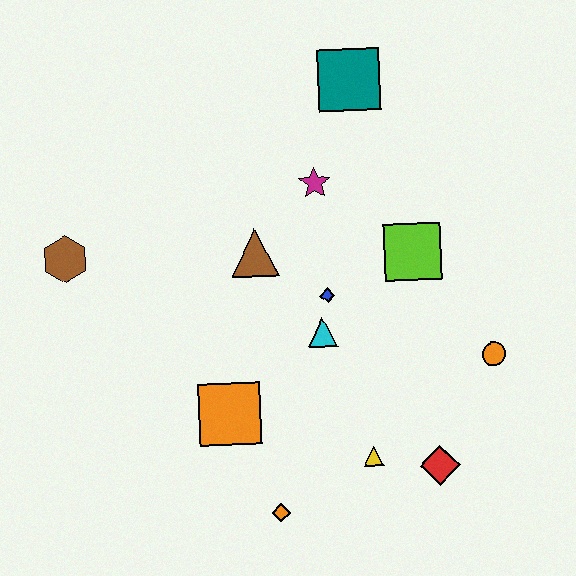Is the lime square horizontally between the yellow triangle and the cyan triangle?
No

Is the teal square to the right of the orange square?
Yes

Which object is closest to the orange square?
The orange diamond is closest to the orange square.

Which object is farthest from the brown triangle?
The red diamond is farthest from the brown triangle.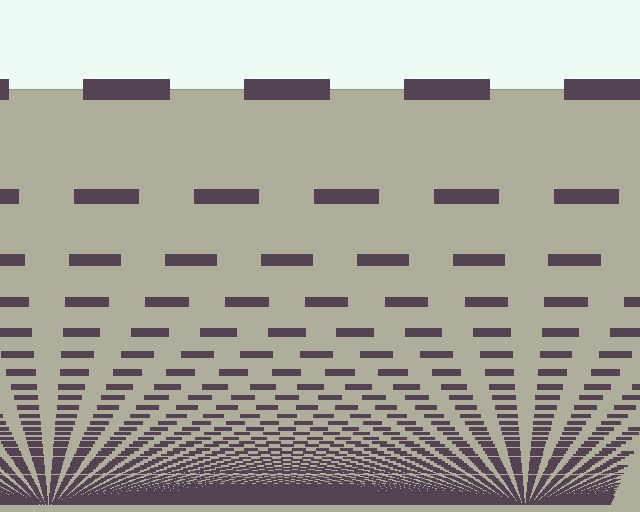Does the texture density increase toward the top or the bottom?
Density increases toward the bottom.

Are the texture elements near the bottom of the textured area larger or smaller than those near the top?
Smaller. The gradient is inverted — elements near the bottom are smaller and denser.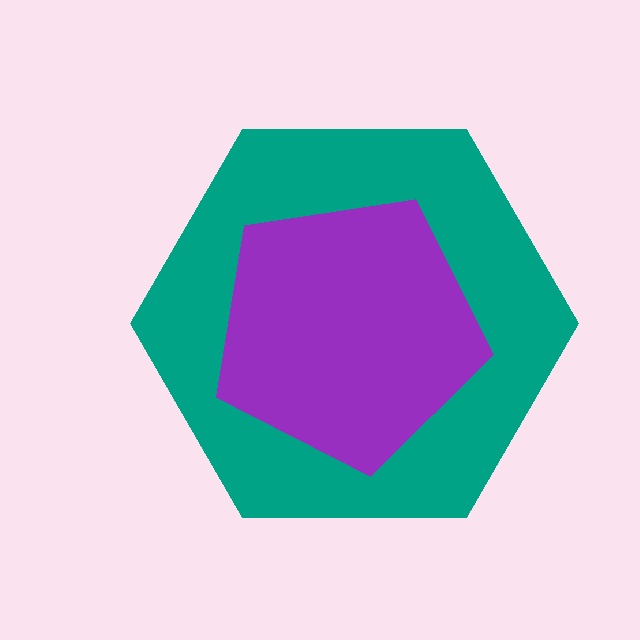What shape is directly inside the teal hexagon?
The purple pentagon.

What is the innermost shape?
The purple pentagon.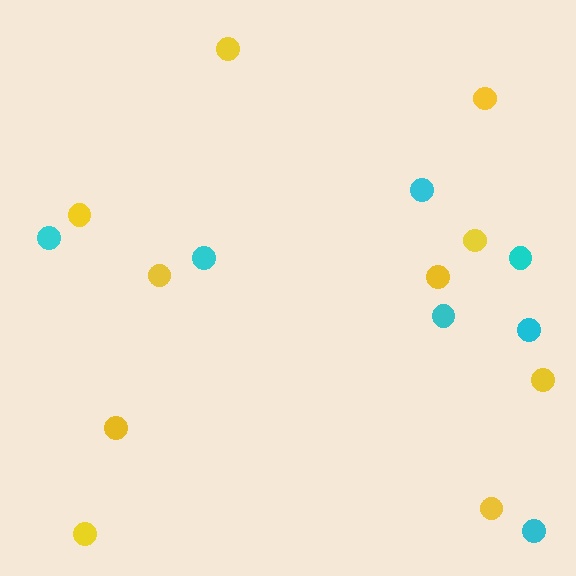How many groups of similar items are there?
There are 2 groups: one group of yellow circles (10) and one group of cyan circles (7).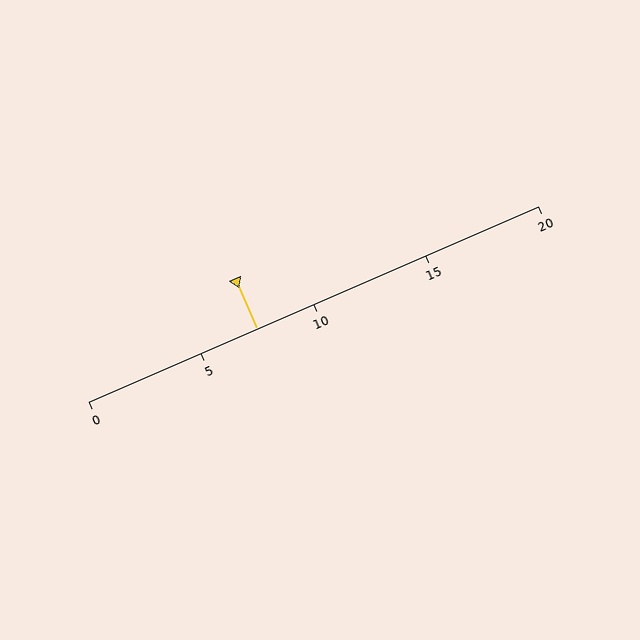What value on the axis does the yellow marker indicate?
The marker indicates approximately 7.5.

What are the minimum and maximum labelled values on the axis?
The axis runs from 0 to 20.